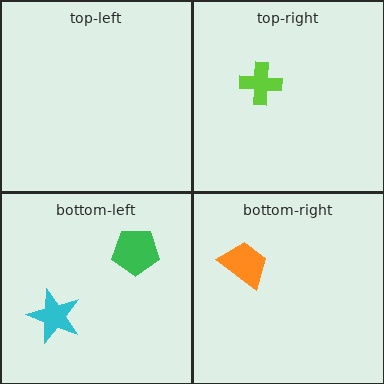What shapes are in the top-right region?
The lime cross.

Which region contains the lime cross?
The top-right region.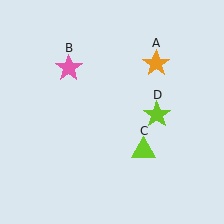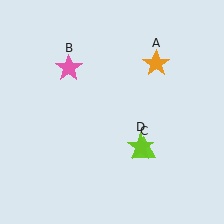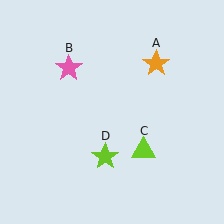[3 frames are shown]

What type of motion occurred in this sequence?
The lime star (object D) rotated clockwise around the center of the scene.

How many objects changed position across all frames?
1 object changed position: lime star (object D).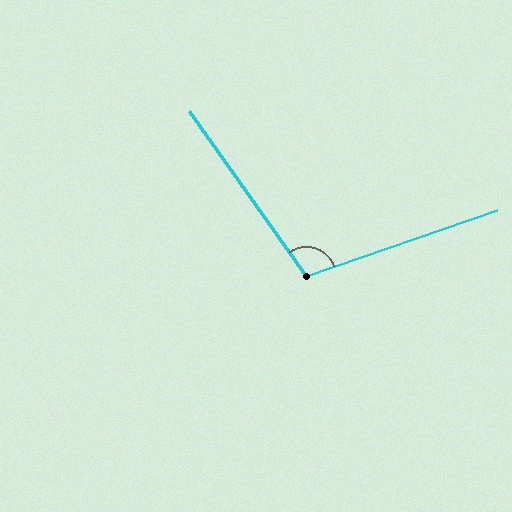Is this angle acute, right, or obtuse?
It is obtuse.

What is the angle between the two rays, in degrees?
Approximately 106 degrees.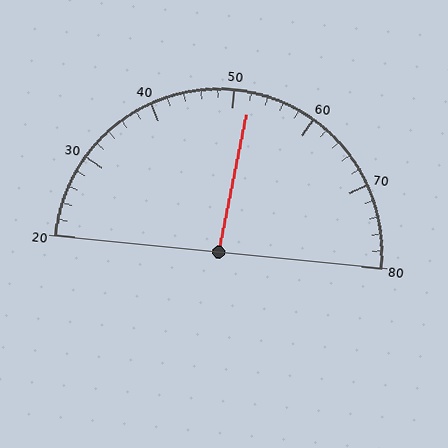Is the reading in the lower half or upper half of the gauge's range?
The reading is in the upper half of the range (20 to 80).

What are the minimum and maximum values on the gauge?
The gauge ranges from 20 to 80.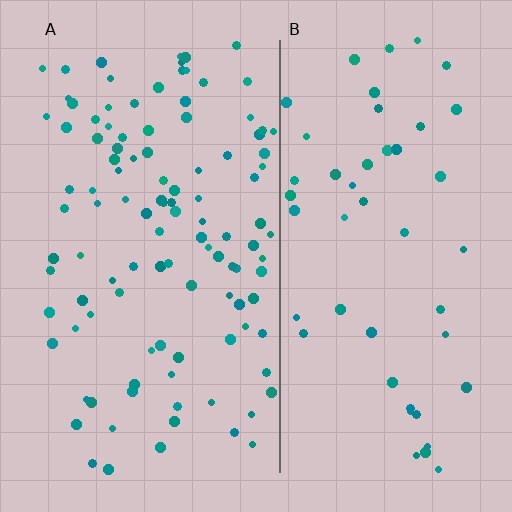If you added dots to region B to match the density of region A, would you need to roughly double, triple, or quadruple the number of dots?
Approximately double.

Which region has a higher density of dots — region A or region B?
A (the left).